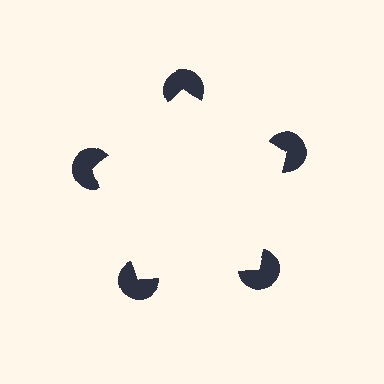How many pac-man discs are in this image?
There are 5 — one at each vertex of the illusory pentagon.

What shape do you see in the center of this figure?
An illusory pentagon — its edges are inferred from the aligned wedge cuts in the pac-man discs, not physically drawn.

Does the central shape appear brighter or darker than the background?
It typically appears slightly brighter than the background, even though no actual brightness change is drawn.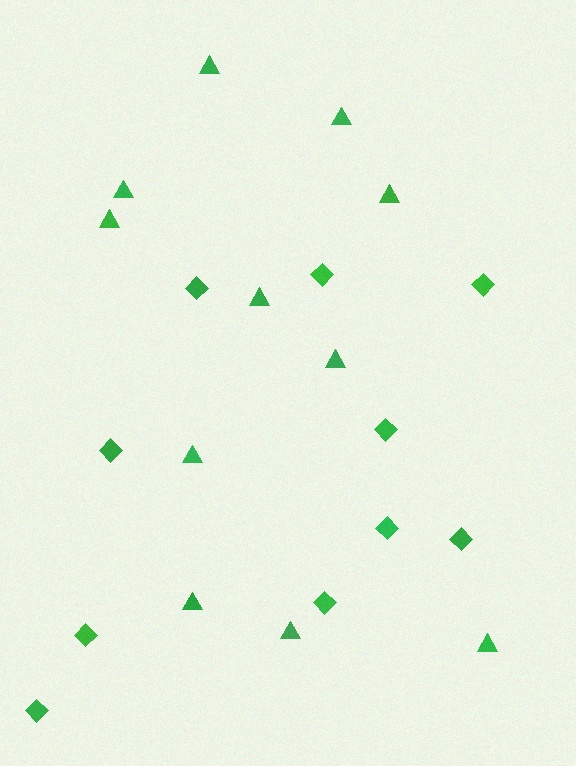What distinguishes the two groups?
There are 2 groups: one group of triangles (11) and one group of diamonds (10).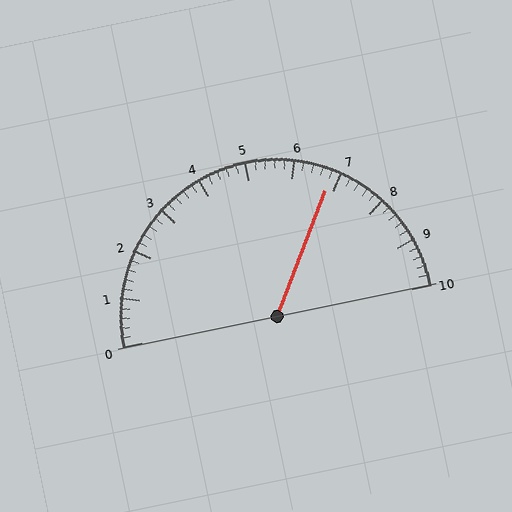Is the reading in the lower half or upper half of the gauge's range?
The reading is in the upper half of the range (0 to 10).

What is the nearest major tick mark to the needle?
The nearest major tick mark is 7.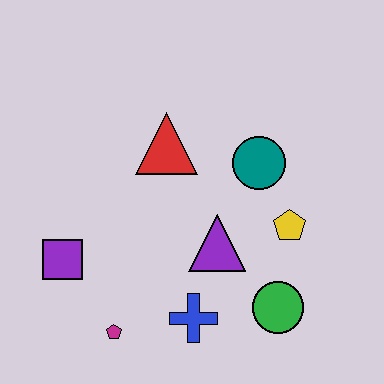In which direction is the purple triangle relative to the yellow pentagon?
The purple triangle is to the left of the yellow pentagon.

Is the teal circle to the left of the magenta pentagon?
No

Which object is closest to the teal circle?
The yellow pentagon is closest to the teal circle.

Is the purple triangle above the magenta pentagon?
Yes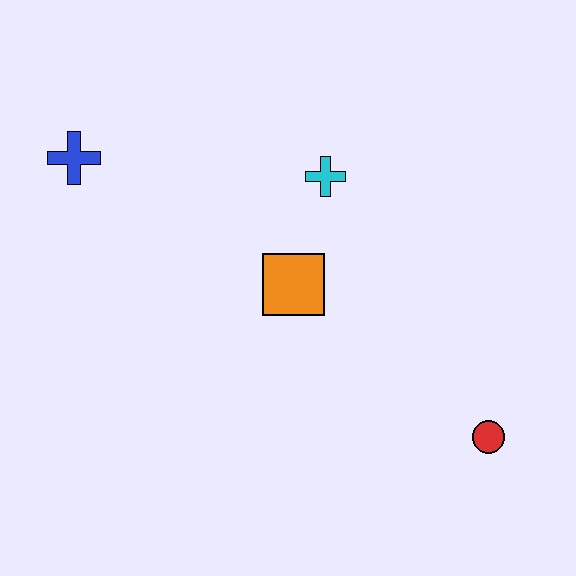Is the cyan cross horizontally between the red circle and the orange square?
Yes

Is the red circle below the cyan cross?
Yes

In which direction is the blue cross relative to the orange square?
The blue cross is to the left of the orange square.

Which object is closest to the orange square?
The cyan cross is closest to the orange square.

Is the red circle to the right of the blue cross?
Yes